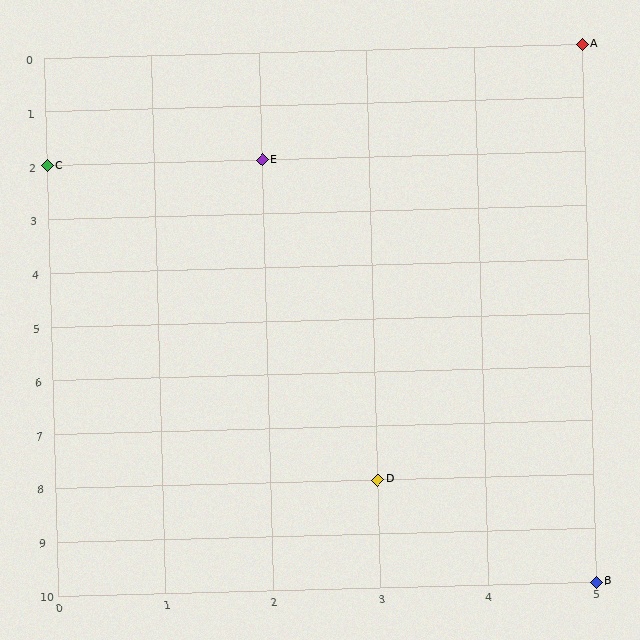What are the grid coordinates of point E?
Point E is at grid coordinates (2, 2).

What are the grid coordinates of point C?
Point C is at grid coordinates (0, 2).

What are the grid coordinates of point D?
Point D is at grid coordinates (3, 8).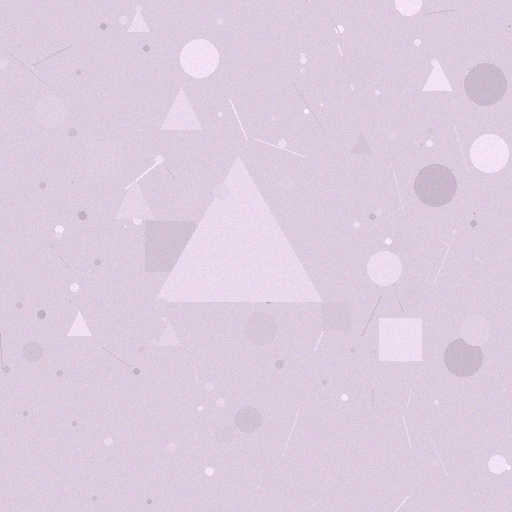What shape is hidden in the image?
A triangle is hidden in the image.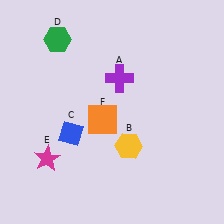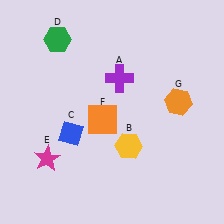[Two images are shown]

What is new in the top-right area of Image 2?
An orange hexagon (G) was added in the top-right area of Image 2.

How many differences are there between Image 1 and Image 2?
There is 1 difference between the two images.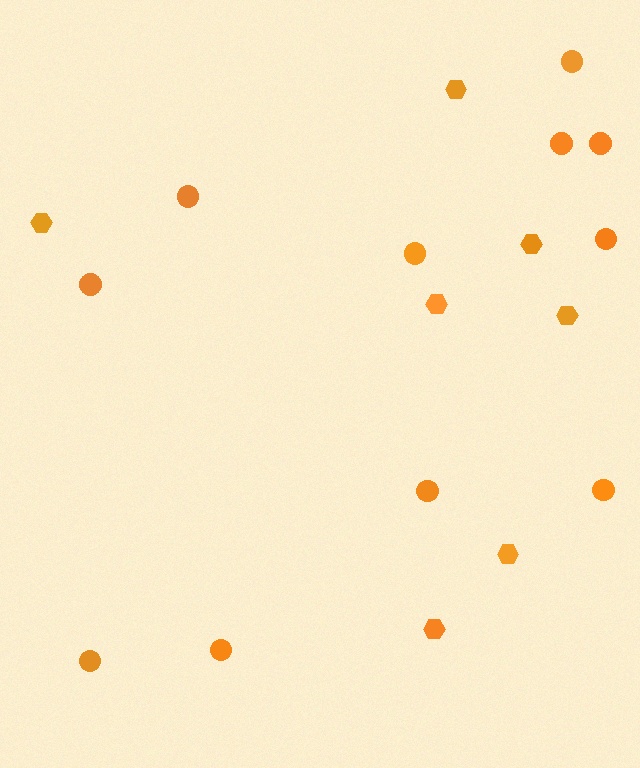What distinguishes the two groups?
There are 2 groups: one group of hexagons (7) and one group of circles (11).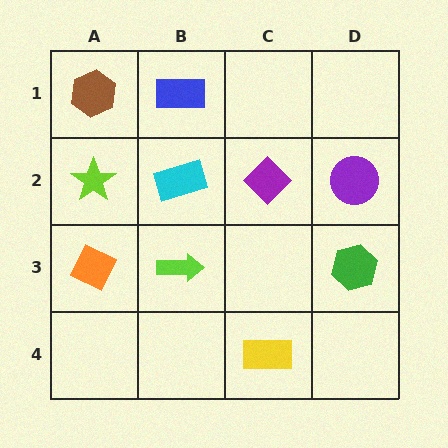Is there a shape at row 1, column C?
No, that cell is empty.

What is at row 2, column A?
A lime star.